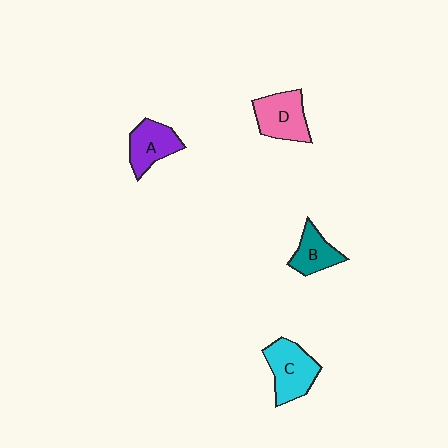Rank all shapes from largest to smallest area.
From largest to smallest: C (cyan), D (pink), A (purple), B (teal).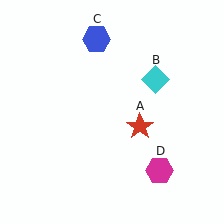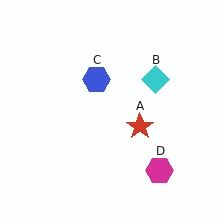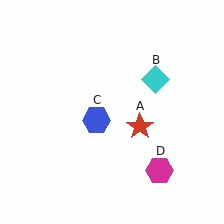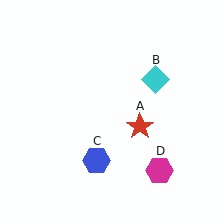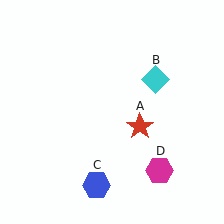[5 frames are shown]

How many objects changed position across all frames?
1 object changed position: blue hexagon (object C).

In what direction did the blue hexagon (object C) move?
The blue hexagon (object C) moved down.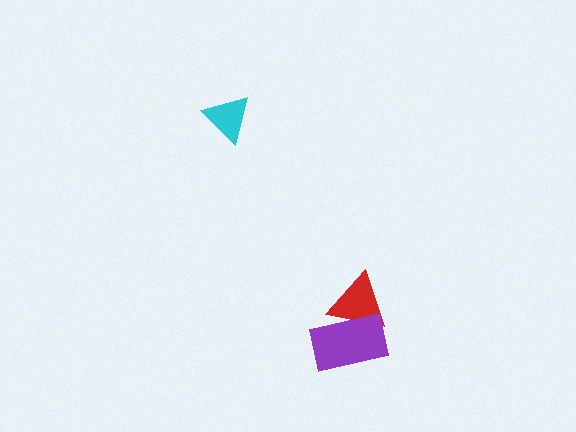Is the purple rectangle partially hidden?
No, no other shape covers it.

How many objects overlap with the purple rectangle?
1 object overlaps with the purple rectangle.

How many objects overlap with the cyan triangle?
0 objects overlap with the cyan triangle.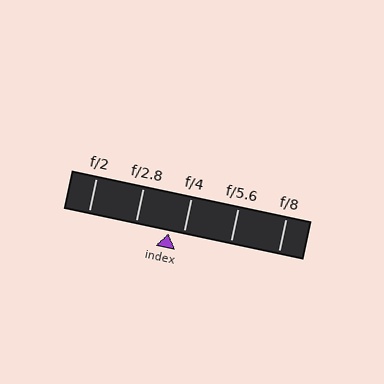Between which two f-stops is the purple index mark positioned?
The index mark is between f/2.8 and f/4.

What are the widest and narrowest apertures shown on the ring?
The widest aperture shown is f/2 and the narrowest is f/8.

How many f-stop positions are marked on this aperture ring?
There are 5 f-stop positions marked.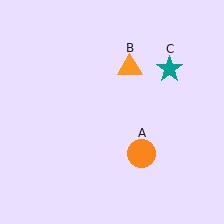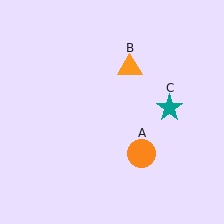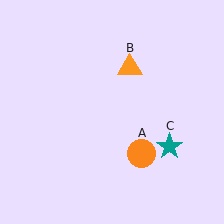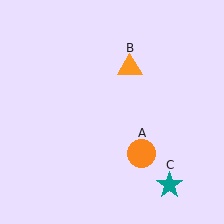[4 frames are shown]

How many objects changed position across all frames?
1 object changed position: teal star (object C).